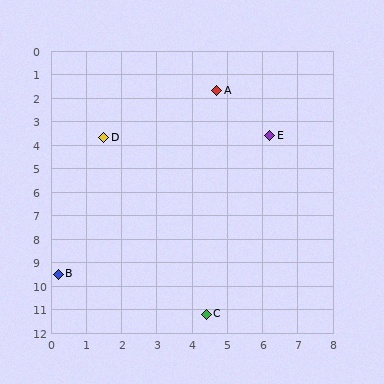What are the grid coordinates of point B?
Point B is at approximately (0.2, 9.5).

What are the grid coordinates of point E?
Point E is at approximately (6.2, 3.6).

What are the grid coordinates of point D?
Point D is at approximately (1.5, 3.7).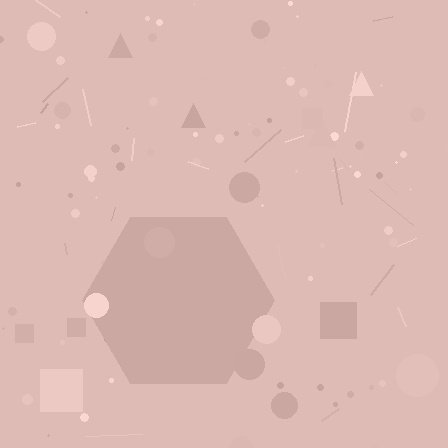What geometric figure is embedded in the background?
A hexagon is embedded in the background.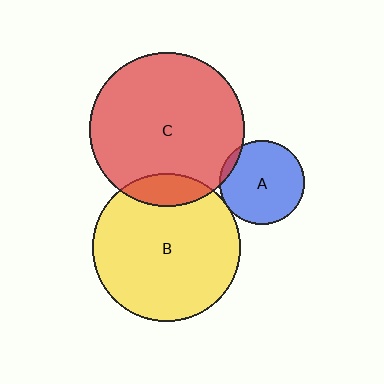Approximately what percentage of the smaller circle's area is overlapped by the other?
Approximately 5%.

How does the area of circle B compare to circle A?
Approximately 3.1 times.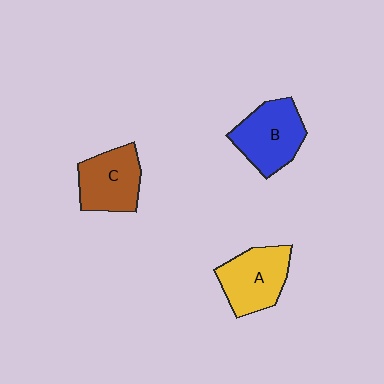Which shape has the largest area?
Shape B (blue).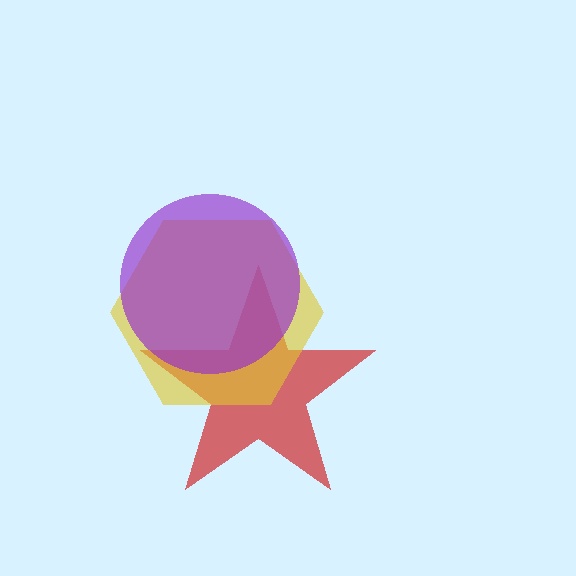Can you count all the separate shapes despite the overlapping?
Yes, there are 3 separate shapes.